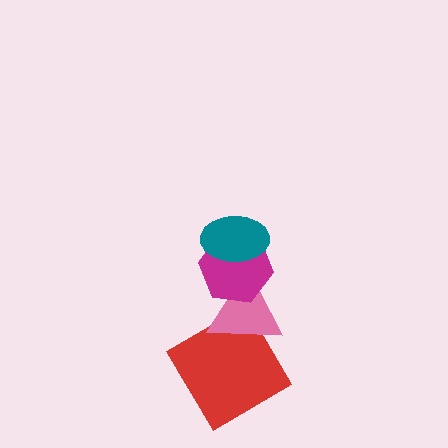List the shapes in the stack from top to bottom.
From top to bottom: the teal ellipse, the magenta hexagon, the pink triangle, the red diamond.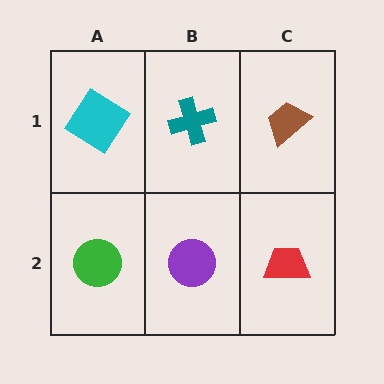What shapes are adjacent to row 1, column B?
A purple circle (row 2, column B), a cyan diamond (row 1, column A), a brown trapezoid (row 1, column C).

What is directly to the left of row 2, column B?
A green circle.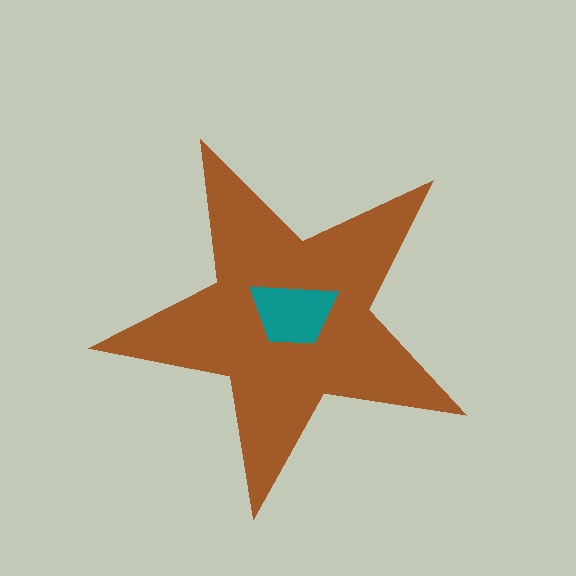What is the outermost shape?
The brown star.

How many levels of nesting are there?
2.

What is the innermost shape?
The teal trapezoid.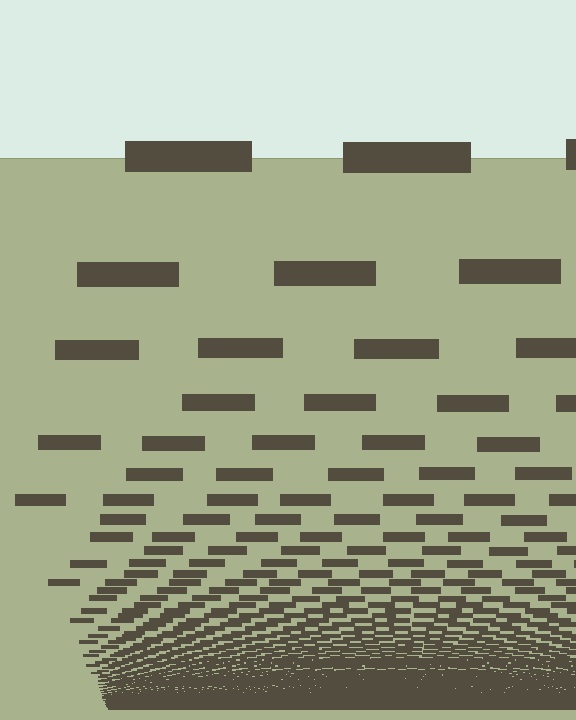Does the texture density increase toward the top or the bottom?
Density increases toward the bottom.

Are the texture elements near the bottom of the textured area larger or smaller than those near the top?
Smaller. The gradient is inverted — elements near the bottom are smaller and denser.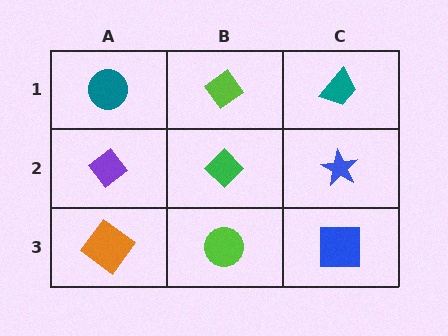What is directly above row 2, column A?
A teal circle.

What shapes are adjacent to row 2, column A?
A teal circle (row 1, column A), an orange diamond (row 3, column A), a green diamond (row 2, column B).